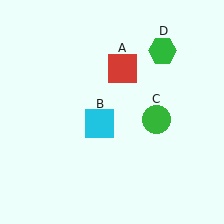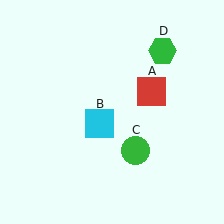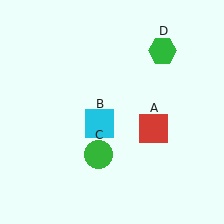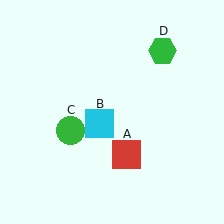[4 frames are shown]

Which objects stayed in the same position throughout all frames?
Cyan square (object B) and green hexagon (object D) remained stationary.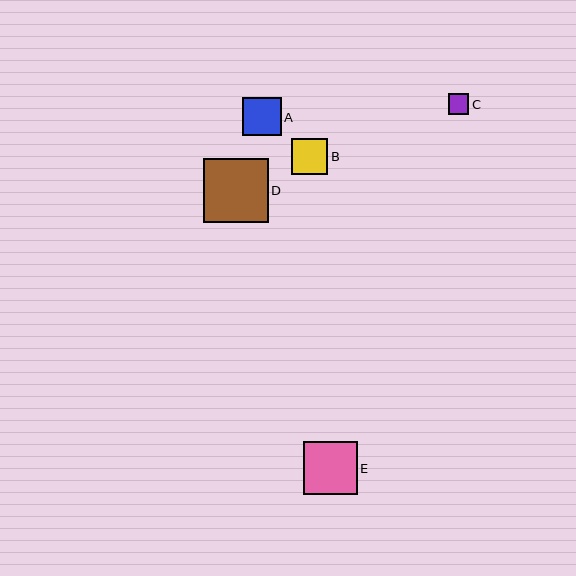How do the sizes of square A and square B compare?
Square A and square B are approximately the same size.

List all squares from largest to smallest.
From largest to smallest: D, E, A, B, C.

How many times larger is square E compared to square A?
Square E is approximately 1.4 times the size of square A.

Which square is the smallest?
Square C is the smallest with a size of approximately 20 pixels.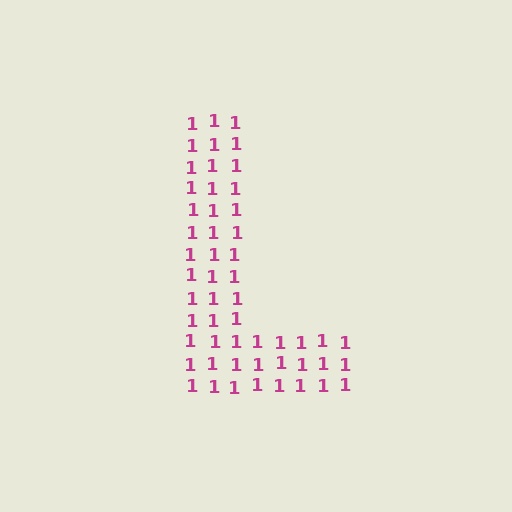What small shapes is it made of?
It is made of small digit 1's.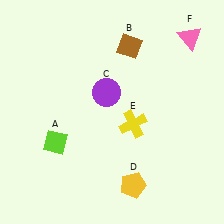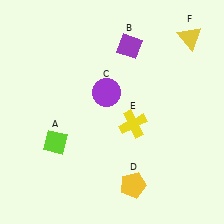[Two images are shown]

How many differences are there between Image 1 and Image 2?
There are 2 differences between the two images.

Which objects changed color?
B changed from brown to purple. F changed from pink to yellow.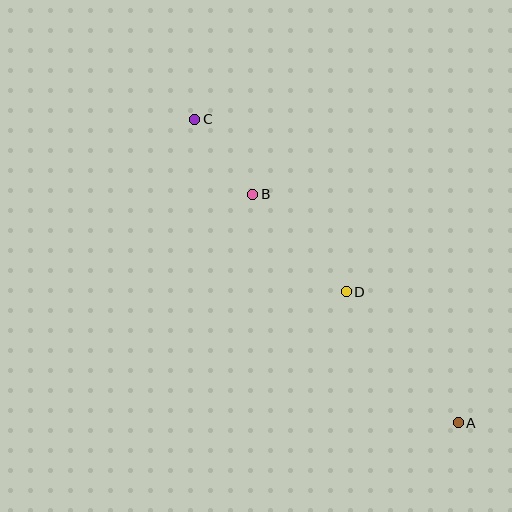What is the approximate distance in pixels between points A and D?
The distance between A and D is approximately 172 pixels.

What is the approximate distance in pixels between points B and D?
The distance between B and D is approximately 135 pixels.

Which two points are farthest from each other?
Points A and C are farthest from each other.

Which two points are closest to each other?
Points B and C are closest to each other.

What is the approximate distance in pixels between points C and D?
The distance between C and D is approximately 230 pixels.